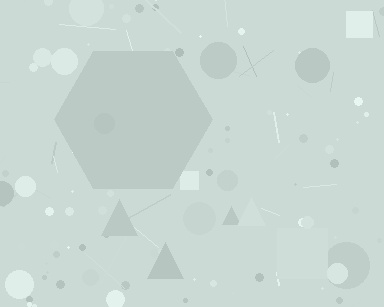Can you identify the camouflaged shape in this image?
The camouflaged shape is a hexagon.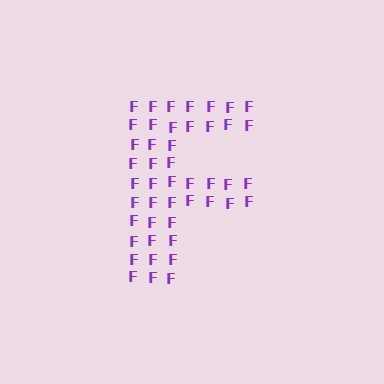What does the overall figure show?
The overall figure shows the letter F.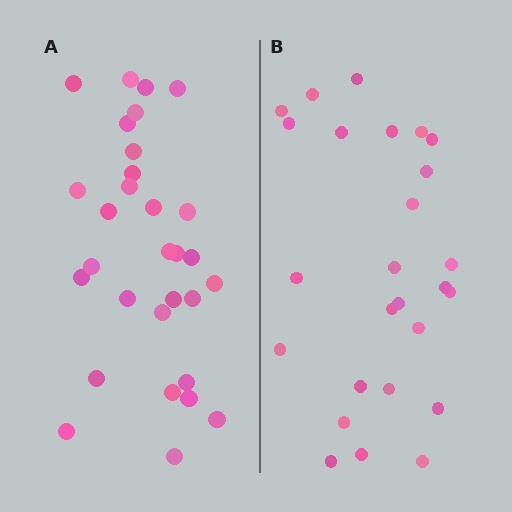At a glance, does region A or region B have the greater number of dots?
Region A (the left region) has more dots.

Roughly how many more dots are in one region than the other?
Region A has about 4 more dots than region B.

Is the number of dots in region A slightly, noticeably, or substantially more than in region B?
Region A has only slightly more — the two regions are fairly close. The ratio is roughly 1.2 to 1.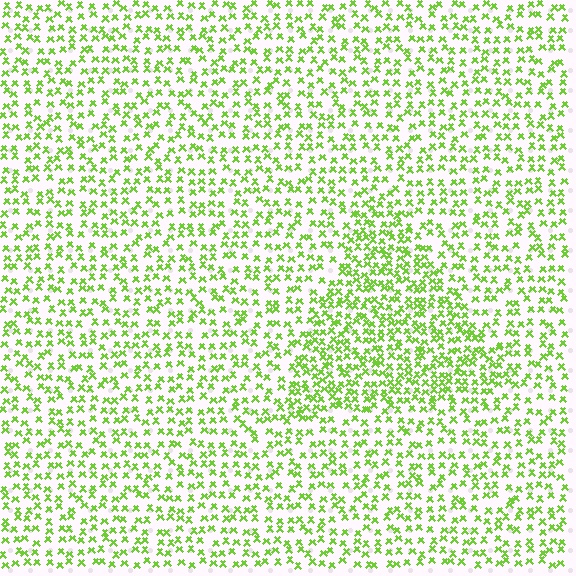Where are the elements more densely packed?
The elements are more densely packed inside the triangle boundary.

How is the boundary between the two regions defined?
The boundary is defined by a change in element density (approximately 1.7x ratio). All elements are the same color, size, and shape.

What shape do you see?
I see a triangle.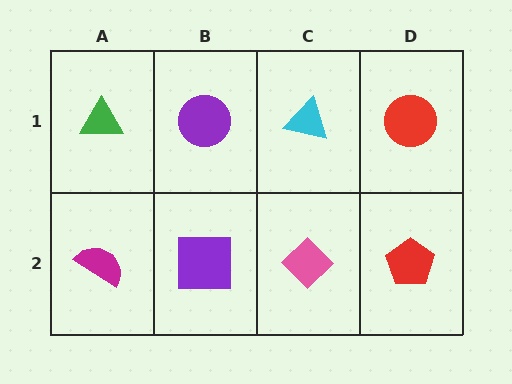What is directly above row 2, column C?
A cyan triangle.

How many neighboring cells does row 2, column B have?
3.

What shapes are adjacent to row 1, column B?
A purple square (row 2, column B), a green triangle (row 1, column A), a cyan triangle (row 1, column C).